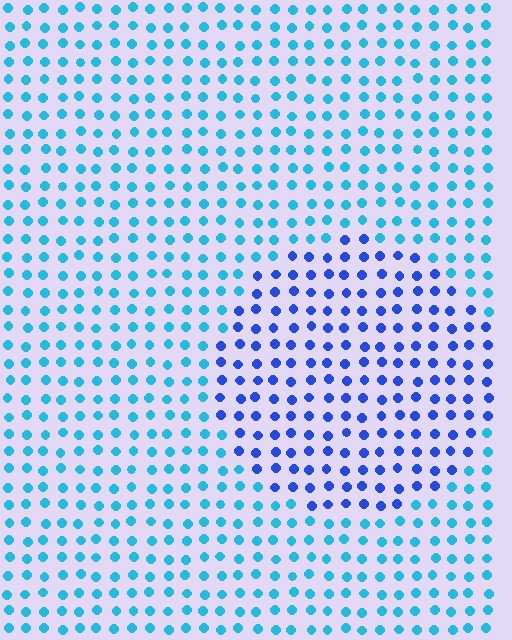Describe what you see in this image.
The image is filled with small cyan elements in a uniform arrangement. A circle-shaped region is visible where the elements are tinted to a slightly different hue, forming a subtle color boundary.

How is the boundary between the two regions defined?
The boundary is defined purely by a slight shift in hue (about 38 degrees). Spacing, size, and orientation are identical on both sides.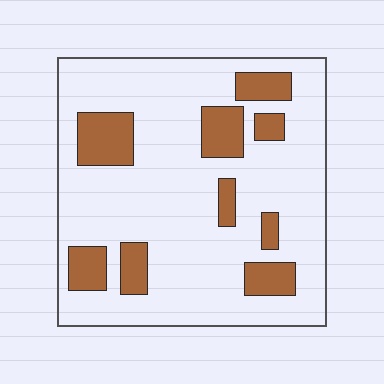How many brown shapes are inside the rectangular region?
9.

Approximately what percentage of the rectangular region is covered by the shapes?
Approximately 20%.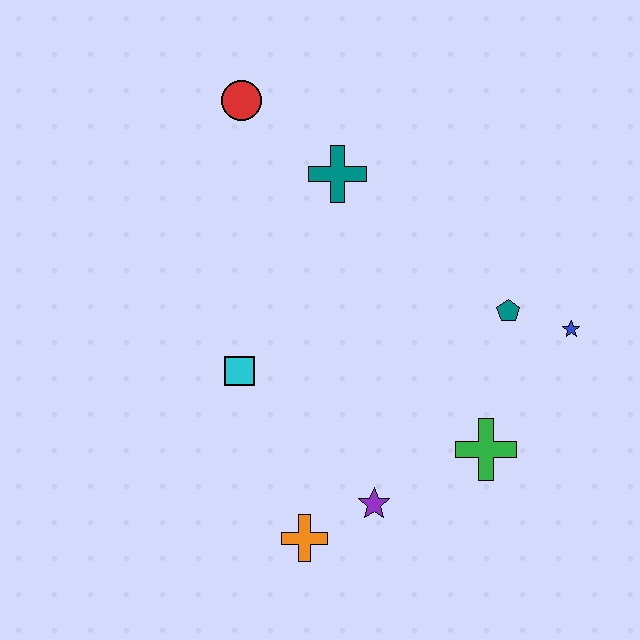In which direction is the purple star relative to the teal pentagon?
The purple star is below the teal pentagon.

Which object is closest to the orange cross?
The purple star is closest to the orange cross.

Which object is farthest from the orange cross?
The red circle is farthest from the orange cross.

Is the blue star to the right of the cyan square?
Yes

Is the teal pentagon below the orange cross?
No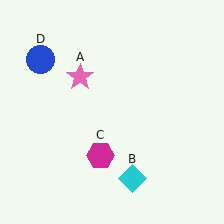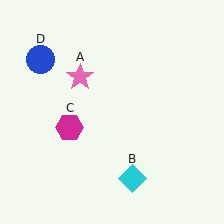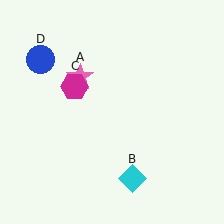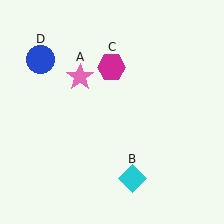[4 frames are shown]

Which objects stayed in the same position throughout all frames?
Pink star (object A) and cyan diamond (object B) and blue circle (object D) remained stationary.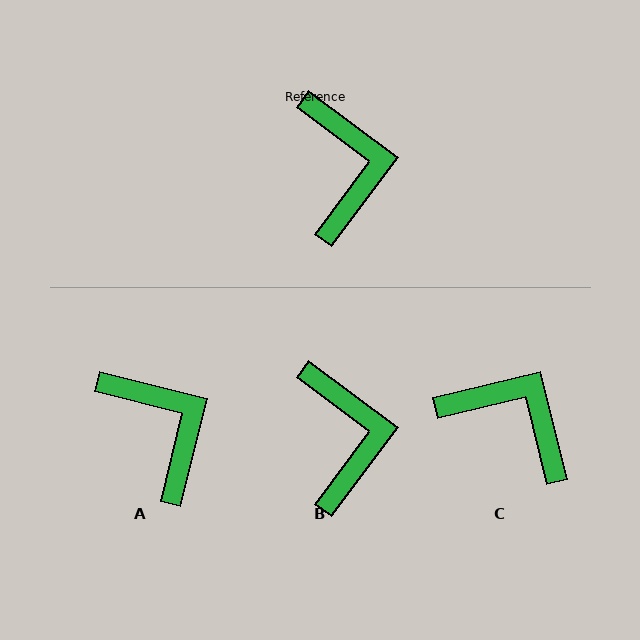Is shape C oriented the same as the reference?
No, it is off by about 51 degrees.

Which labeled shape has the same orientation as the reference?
B.